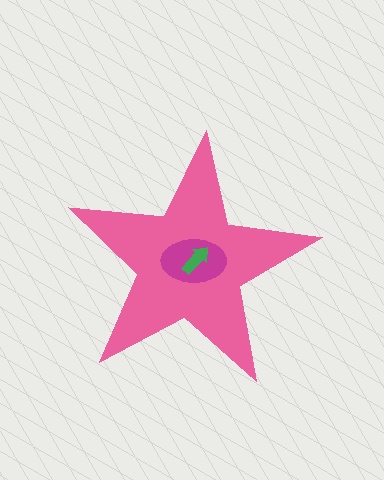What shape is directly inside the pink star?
The magenta ellipse.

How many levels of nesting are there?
3.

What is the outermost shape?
The pink star.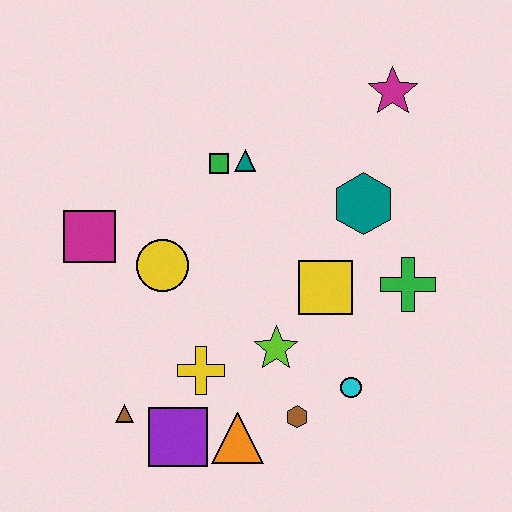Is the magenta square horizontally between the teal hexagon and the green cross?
No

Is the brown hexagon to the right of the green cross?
No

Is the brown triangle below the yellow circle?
Yes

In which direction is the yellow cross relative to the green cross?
The yellow cross is to the left of the green cross.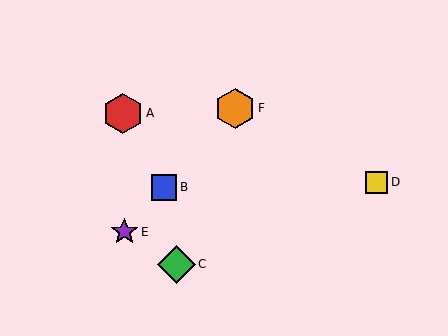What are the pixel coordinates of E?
Object E is at (124, 232).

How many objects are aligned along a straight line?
3 objects (B, E, F) are aligned along a straight line.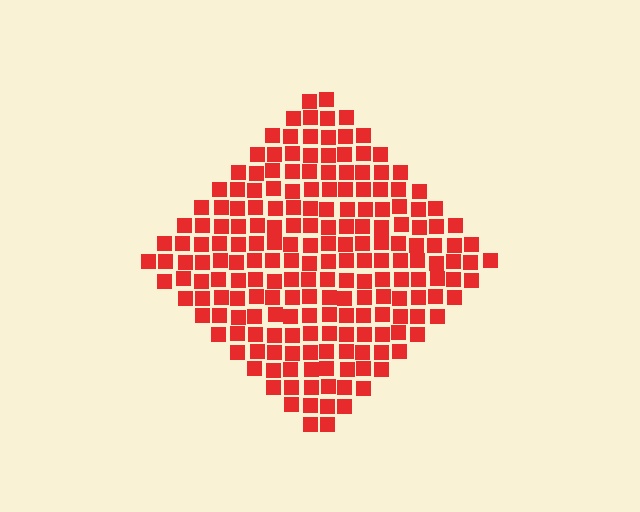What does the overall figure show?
The overall figure shows a diamond.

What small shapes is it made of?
It is made of small squares.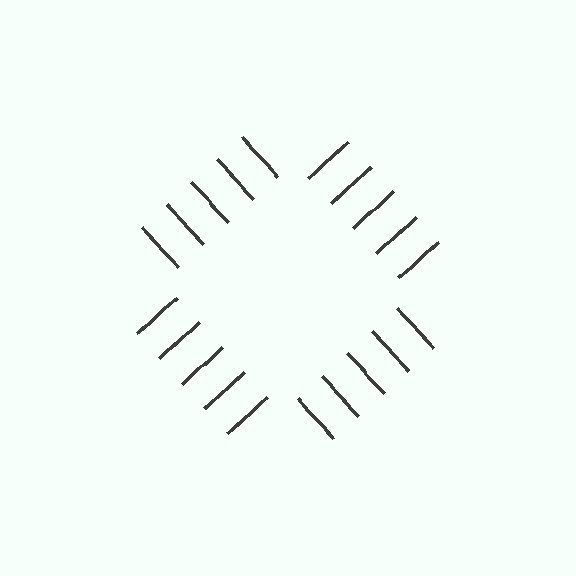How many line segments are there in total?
20 — 5 along each of the 4 edges.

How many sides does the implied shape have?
4 sides — the line-ends trace a square.